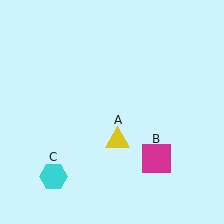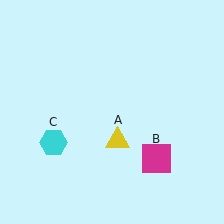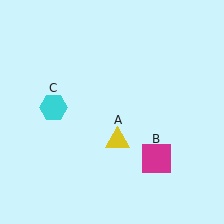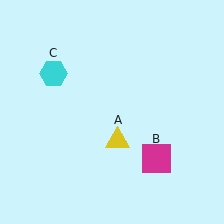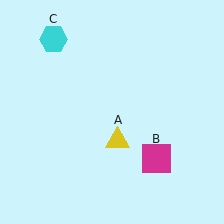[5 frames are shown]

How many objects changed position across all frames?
1 object changed position: cyan hexagon (object C).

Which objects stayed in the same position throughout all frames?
Yellow triangle (object A) and magenta square (object B) remained stationary.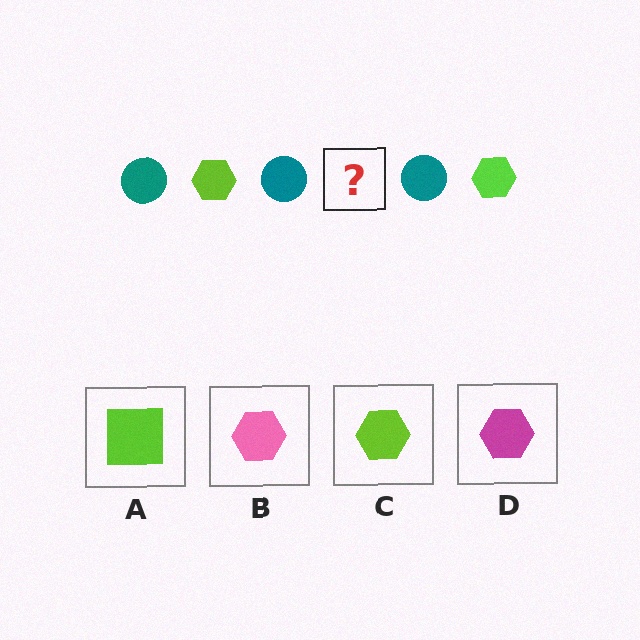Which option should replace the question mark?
Option C.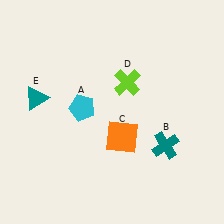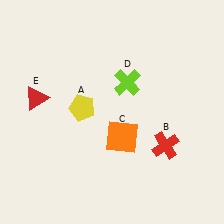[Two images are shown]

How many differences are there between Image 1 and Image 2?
There are 3 differences between the two images.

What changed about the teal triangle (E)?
In Image 1, E is teal. In Image 2, it changed to red.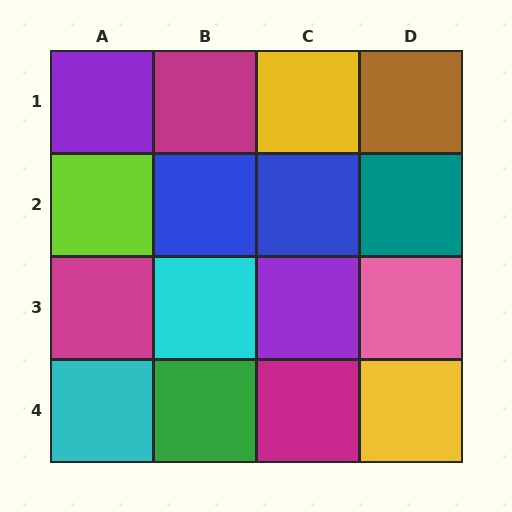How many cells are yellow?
2 cells are yellow.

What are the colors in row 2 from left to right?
Lime, blue, blue, teal.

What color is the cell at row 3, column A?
Magenta.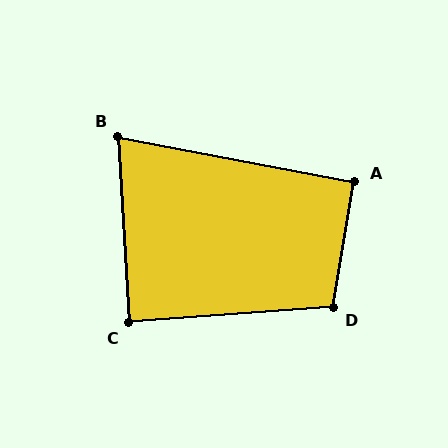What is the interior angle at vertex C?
Approximately 89 degrees (approximately right).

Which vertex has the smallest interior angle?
B, at approximately 76 degrees.